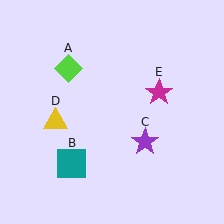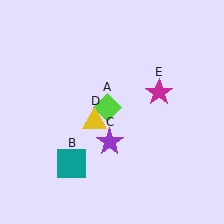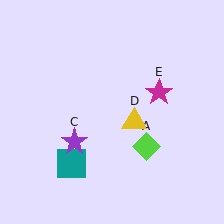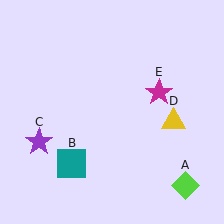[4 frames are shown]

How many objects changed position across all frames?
3 objects changed position: lime diamond (object A), purple star (object C), yellow triangle (object D).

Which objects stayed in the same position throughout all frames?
Teal square (object B) and magenta star (object E) remained stationary.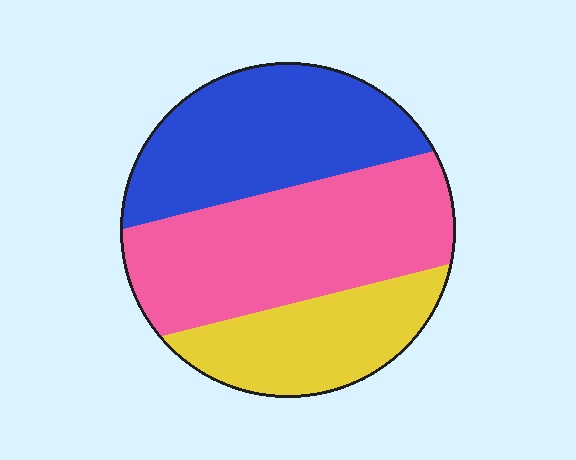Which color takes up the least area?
Yellow, at roughly 25%.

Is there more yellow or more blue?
Blue.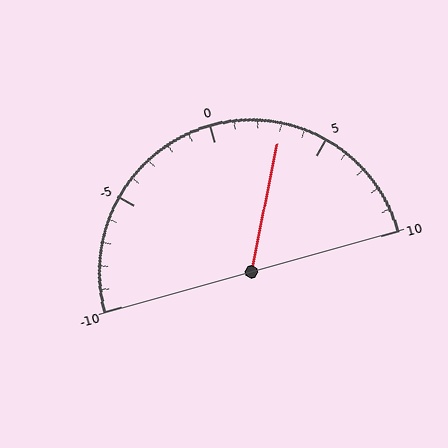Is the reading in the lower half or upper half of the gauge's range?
The reading is in the upper half of the range (-10 to 10).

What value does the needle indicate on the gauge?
The needle indicates approximately 3.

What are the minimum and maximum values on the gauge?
The gauge ranges from -10 to 10.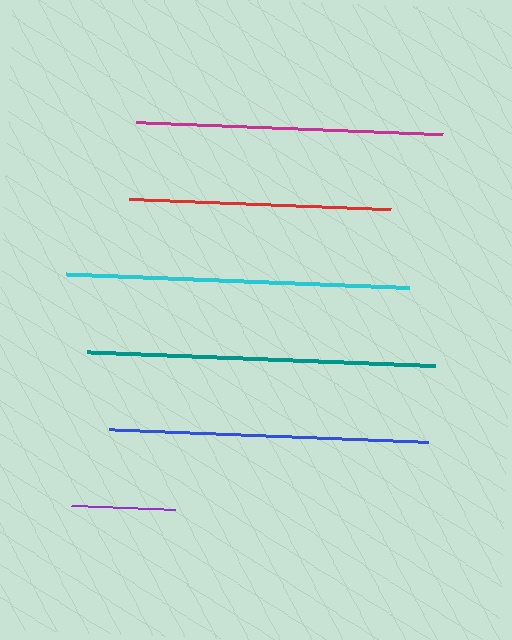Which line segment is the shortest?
The purple line is the shortest at approximately 104 pixels.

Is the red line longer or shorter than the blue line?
The blue line is longer than the red line.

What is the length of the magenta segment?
The magenta segment is approximately 307 pixels long.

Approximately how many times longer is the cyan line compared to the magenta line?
The cyan line is approximately 1.1 times the length of the magenta line.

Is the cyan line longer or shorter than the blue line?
The cyan line is longer than the blue line.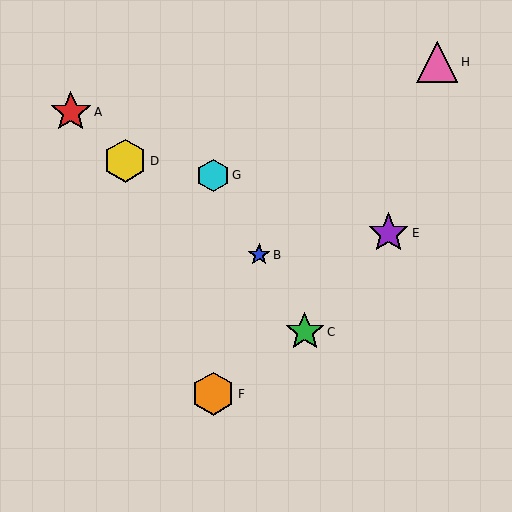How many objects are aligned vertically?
2 objects (F, G) are aligned vertically.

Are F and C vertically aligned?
No, F is at x≈213 and C is at x≈305.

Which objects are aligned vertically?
Objects F, G are aligned vertically.